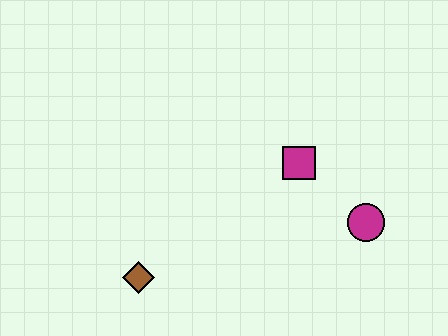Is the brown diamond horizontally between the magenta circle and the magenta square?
No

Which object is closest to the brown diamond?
The magenta square is closest to the brown diamond.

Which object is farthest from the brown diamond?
The magenta circle is farthest from the brown diamond.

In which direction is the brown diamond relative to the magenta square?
The brown diamond is to the left of the magenta square.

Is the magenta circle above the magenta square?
No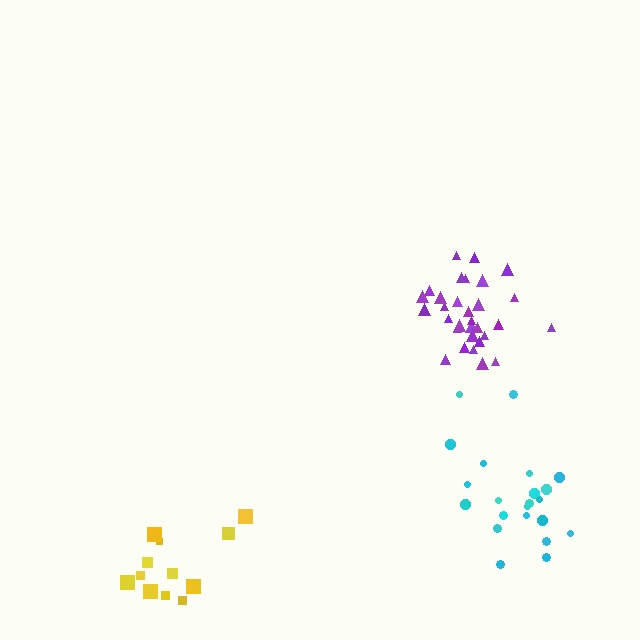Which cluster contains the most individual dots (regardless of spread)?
Purple (31).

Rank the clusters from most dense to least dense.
purple, cyan, yellow.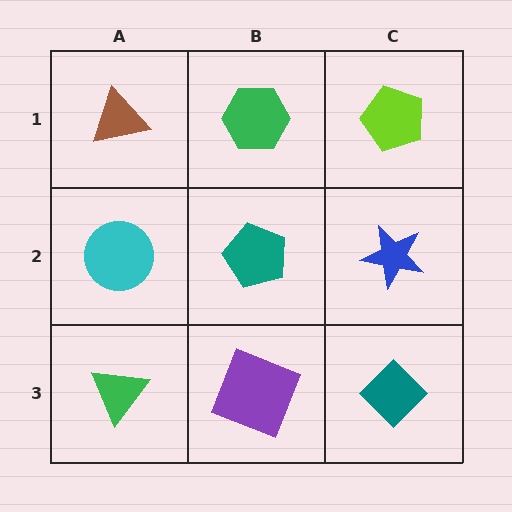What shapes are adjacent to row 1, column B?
A teal pentagon (row 2, column B), a brown triangle (row 1, column A), a lime pentagon (row 1, column C).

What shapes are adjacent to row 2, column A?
A brown triangle (row 1, column A), a green triangle (row 3, column A), a teal pentagon (row 2, column B).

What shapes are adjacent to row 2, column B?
A green hexagon (row 1, column B), a purple square (row 3, column B), a cyan circle (row 2, column A), a blue star (row 2, column C).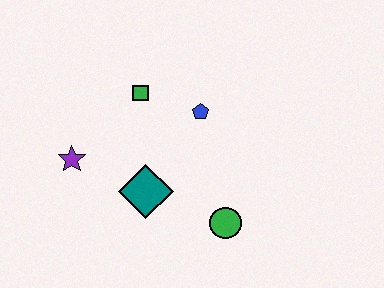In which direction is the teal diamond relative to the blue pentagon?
The teal diamond is below the blue pentagon.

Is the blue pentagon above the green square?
No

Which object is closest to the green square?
The blue pentagon is closest to the green square.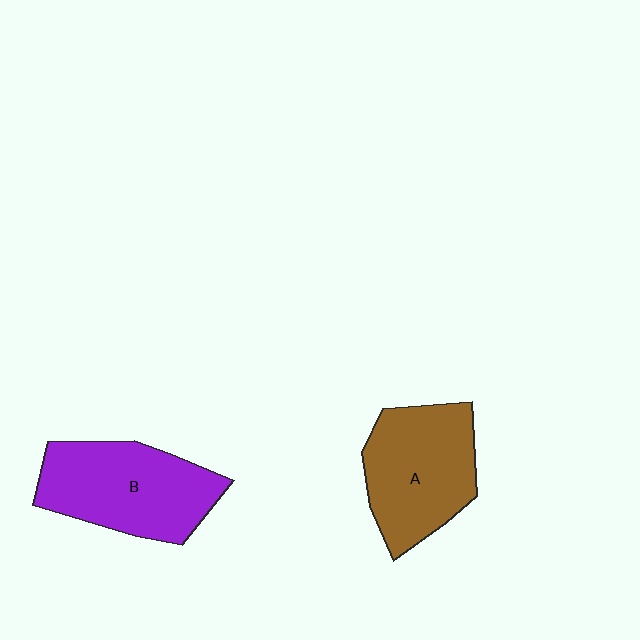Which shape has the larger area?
Shape B (purple).